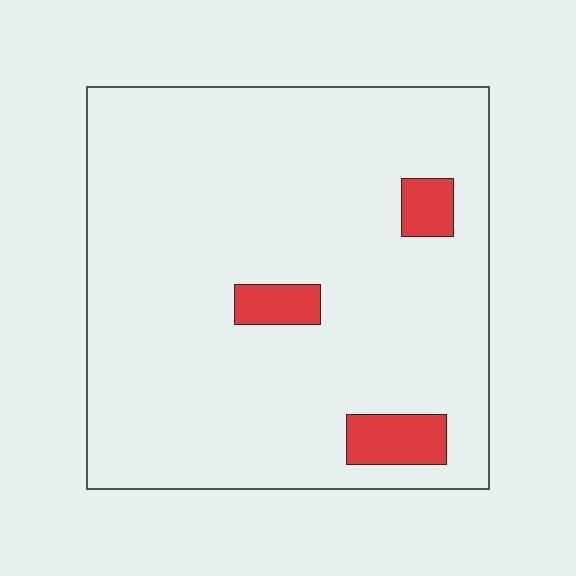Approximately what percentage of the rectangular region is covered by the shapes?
Approximately 5%.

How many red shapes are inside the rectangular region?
3.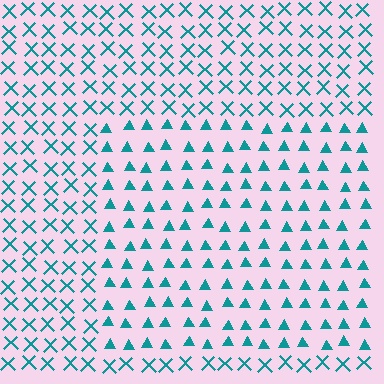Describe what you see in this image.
The image is filled with small teal elements arranged in a uniform grid. A rectangle-shaped region contains triangles, while the surrounding area contains X marks. The boundary is defined purely by the change in element shape.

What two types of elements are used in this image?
The image uses triangles inside the rectangle region and X marks outside it.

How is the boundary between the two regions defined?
The boundary is defined by a change in element shape: triangles inside vs. X marks outside. All elements share the same color and spacing.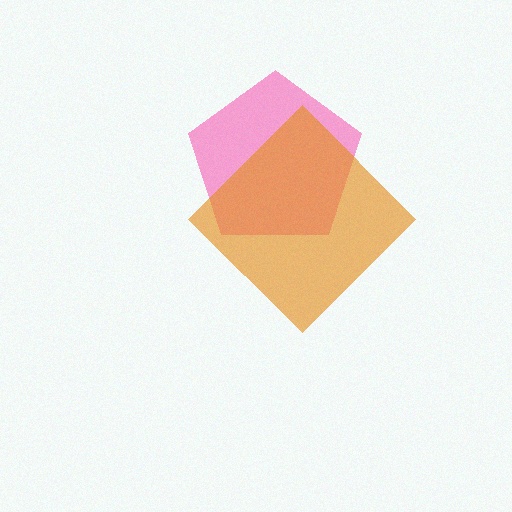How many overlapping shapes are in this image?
There are 2 overlapping shapes in the image.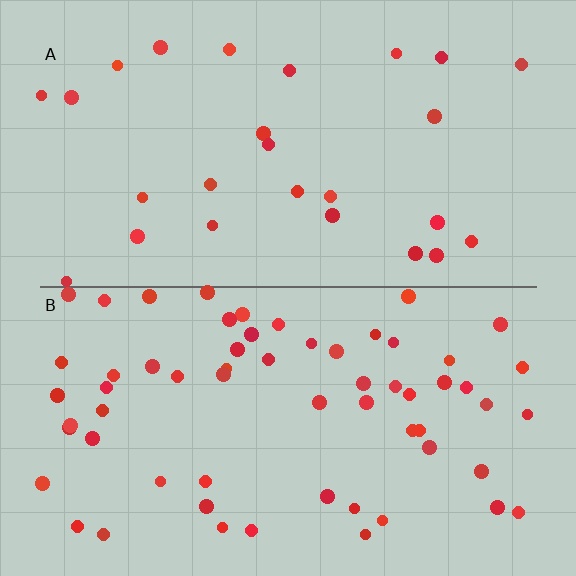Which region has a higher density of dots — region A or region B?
B (the bottom).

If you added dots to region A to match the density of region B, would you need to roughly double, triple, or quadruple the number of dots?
Approximately double.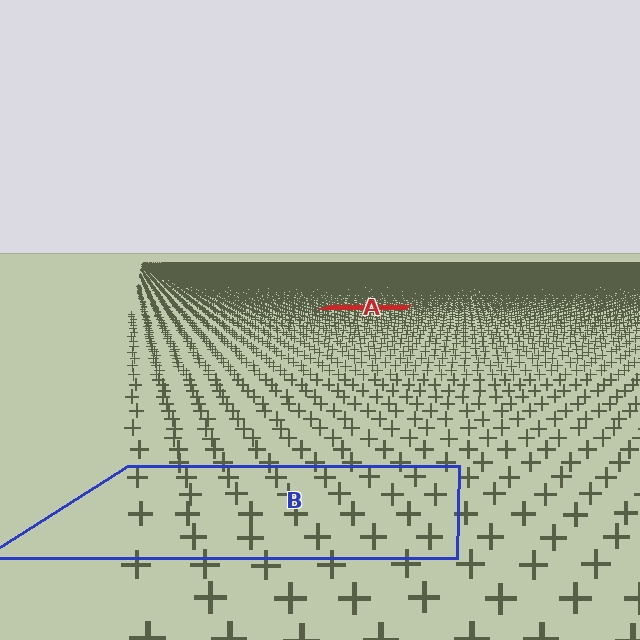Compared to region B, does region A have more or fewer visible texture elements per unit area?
Region A has more texture elements per unit area — they are packed more densely because it is farther away.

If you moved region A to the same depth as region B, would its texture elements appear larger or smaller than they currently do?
They would appear larger. At a closer depth, the same texture elements are projected at a bigger on-screen size.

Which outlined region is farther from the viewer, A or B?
Region A is farther from the viewer — the texture elements inside it appear smaller and more densely packed.